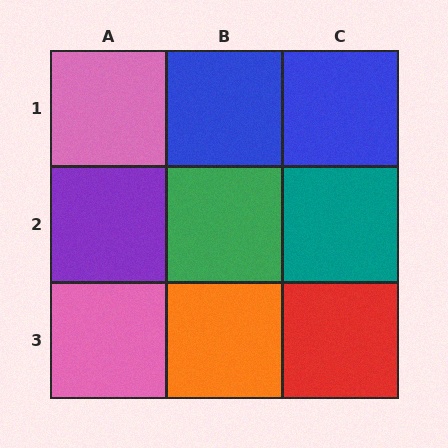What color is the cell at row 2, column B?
Green.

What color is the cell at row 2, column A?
Purple.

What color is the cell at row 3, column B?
Orange.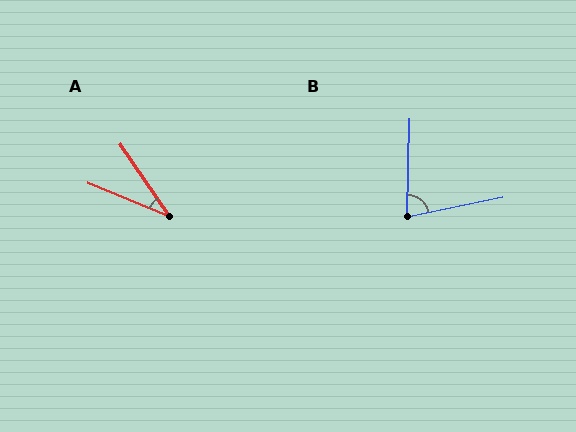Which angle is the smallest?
A, at approximately 33 degrees.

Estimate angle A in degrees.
Approximately 33 degrees.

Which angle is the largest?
B, at approximately 77 degrees.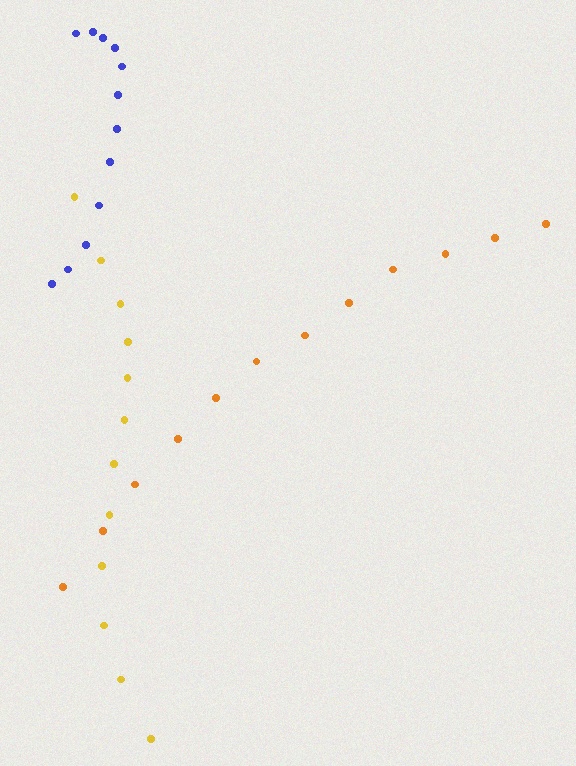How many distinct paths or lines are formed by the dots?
There are 3 distinct paths.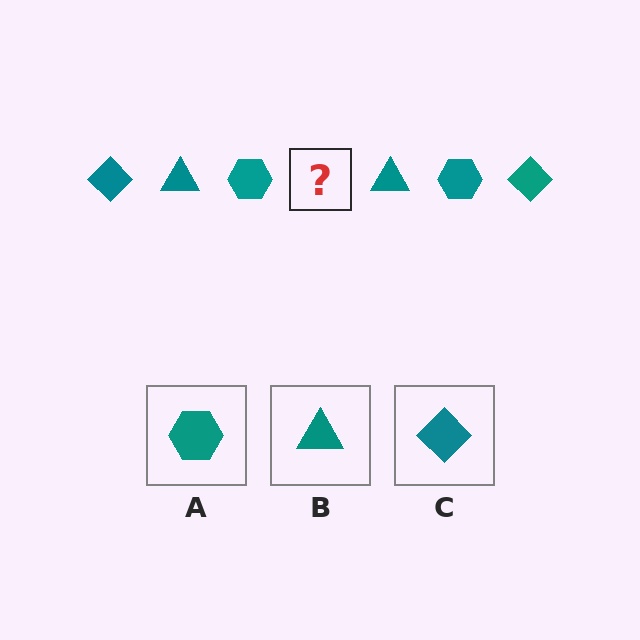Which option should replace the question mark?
Option C.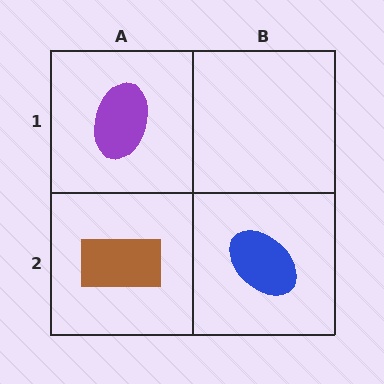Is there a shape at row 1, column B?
No, that cell is empty.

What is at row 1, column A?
A purple ellipse.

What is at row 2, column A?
A brown rectangle.